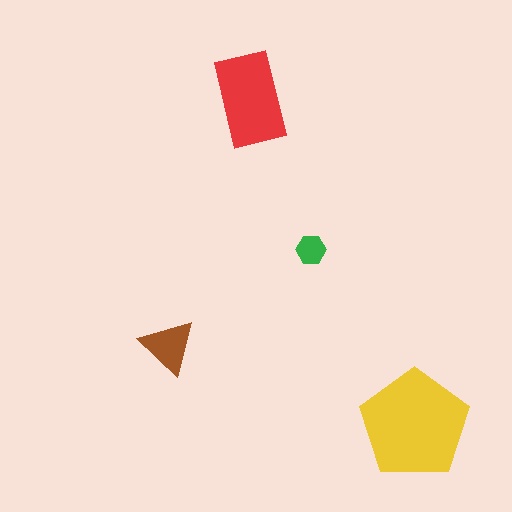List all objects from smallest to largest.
The green hexagon, the brown triangle, the red rectangle, the yellow pentagon.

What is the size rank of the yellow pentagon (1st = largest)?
1st.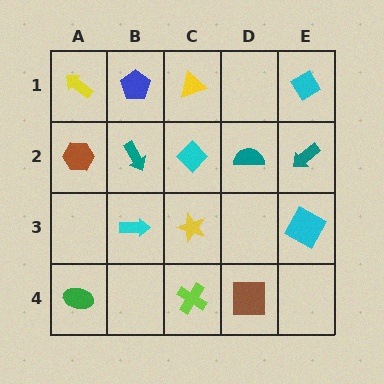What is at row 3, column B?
A cyan arrow.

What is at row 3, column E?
A cyan square.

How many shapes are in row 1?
4 shapes.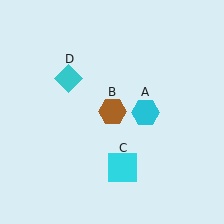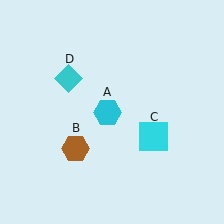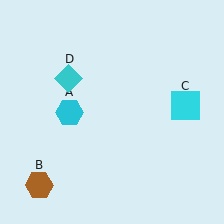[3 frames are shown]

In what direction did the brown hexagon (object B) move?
The brown hexagon (object B) moved down and to the left.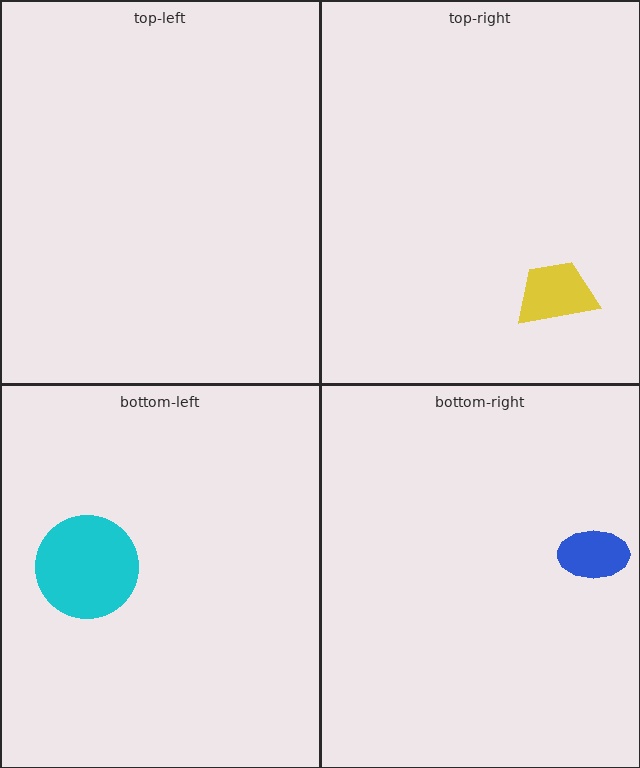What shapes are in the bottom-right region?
The blue ellipse.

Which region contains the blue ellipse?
The bottom-right region.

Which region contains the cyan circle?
The bottom-left region.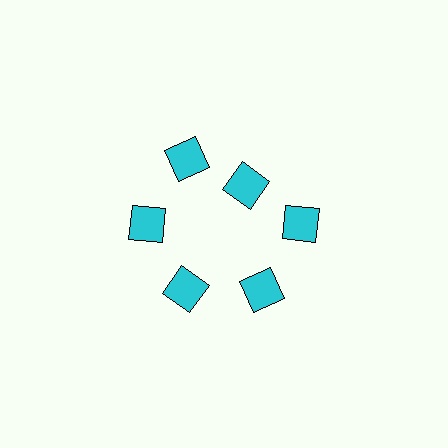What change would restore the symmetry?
The symmetry would be restored by moving it outward, back onto the ring so that all 6 diamonds sit at equal angles and equal distance from the center.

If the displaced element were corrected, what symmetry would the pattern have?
It would have 6-fold rotational symmetry — the pattern would map onto itself every 60 degrees.